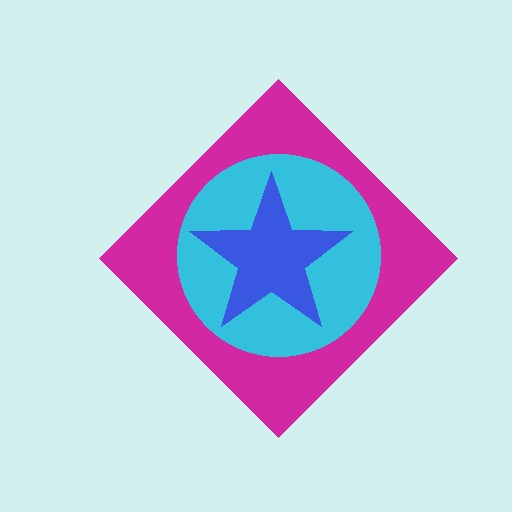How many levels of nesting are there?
3.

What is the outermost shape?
The magenta diamond.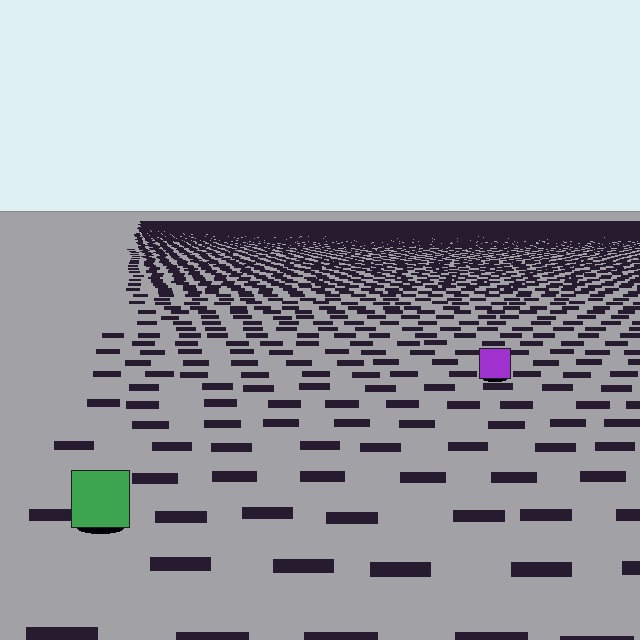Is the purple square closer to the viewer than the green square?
No. The green square is closer — you can tell from the texture gradient: the ground texture is coarser near it.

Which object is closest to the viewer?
The green square is closest. The texture marks near it are larger and more spread out.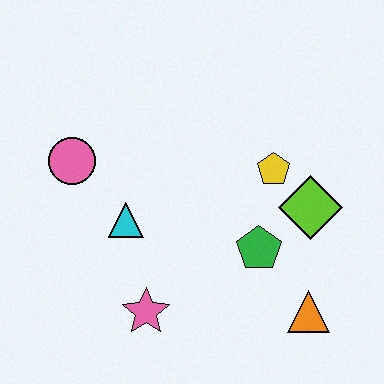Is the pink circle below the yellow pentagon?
No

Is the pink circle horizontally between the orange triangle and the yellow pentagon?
No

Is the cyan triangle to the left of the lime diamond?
Yes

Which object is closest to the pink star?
The cyan triangle is closest to the pink star.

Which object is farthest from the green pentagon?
The pink circle is farthest from the green pentagon.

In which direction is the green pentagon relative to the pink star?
The green pentagon is to the right of the pink star.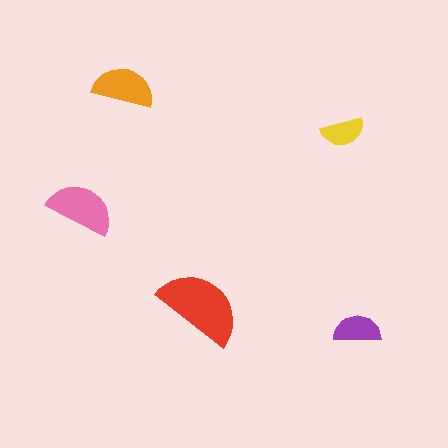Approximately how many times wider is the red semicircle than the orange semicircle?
About 1.5 times wider.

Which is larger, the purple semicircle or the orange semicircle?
The orange one.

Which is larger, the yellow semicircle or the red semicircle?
The red one.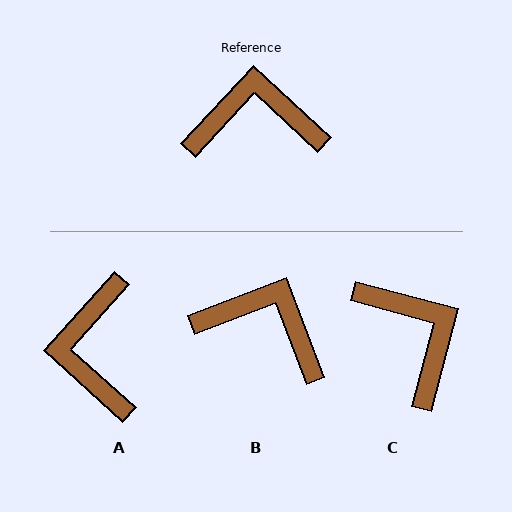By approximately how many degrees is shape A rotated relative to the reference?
Approximately 91 degrees counter-clockwise.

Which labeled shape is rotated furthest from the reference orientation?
A, about 91 degrees away.